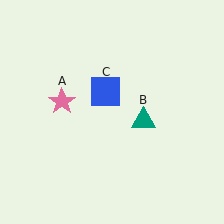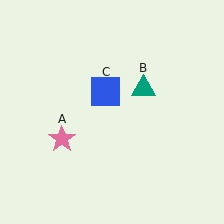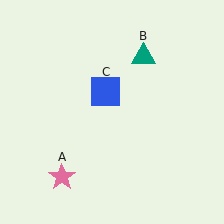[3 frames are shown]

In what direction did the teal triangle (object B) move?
The teal triangle (object B) moved up.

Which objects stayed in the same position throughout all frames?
Blue square (object C) remained stationary.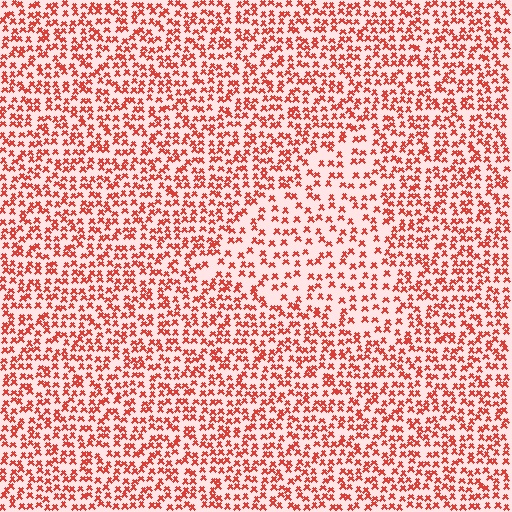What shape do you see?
I see a triangle.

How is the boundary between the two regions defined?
The boundary is defined by a change in element density (approximately 1.7x ratio). All elements are the same color, size, and shape.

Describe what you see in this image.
The image contains small red elements arranged at two different densities. A triangle-shaped region is visible where the elements are less densely packed than the surrounding area.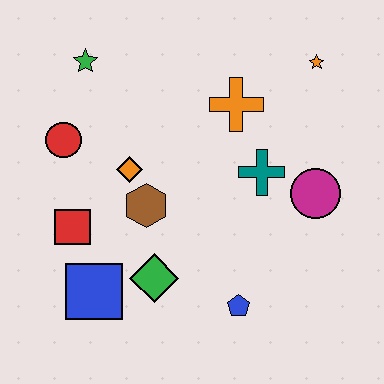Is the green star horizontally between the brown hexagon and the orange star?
No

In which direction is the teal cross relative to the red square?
The teal cross is to the right of the red square.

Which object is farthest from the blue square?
The orange star is farthest from the blue square.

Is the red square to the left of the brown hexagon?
Yes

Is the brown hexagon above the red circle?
No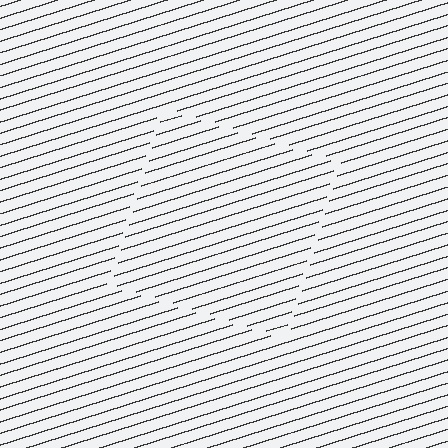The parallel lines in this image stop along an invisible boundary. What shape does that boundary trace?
An illusory square. The interior of the shape contains the same grating, shifted by half a period — the contour is defined by the phase discontinuity where line-ends from the inner and outer gratings abut.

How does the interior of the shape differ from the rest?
The interior of the shape contains the same grating, shifted by half a period — the contour is defined by the phase discontinuity where line-ends from the inner and outer gratings abut.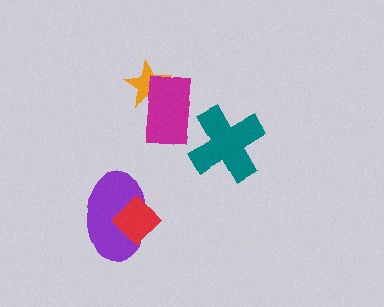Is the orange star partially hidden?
Yes, it is partially covered by another shape.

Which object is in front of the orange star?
The magenta rectangle is in front of the orange star.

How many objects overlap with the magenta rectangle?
1 object overlaps with the magenta rectangle.